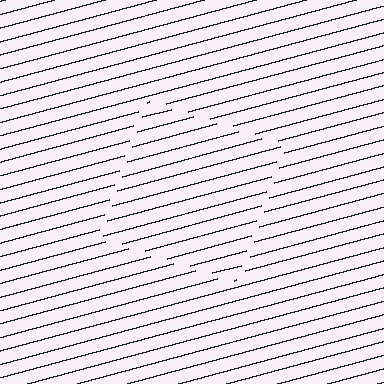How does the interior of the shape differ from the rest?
The interior of the shape contains the same grating, shifted by half a period — the contour is defined by the phase discontinuity where line-ends from the inner and outer gratings abut.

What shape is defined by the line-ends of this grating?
An illusory square. The interior of the shape contains the same grating, shifted by half a period — the contour is defined by the phase discontinuity where line-ends from the inner and outer gratings abut.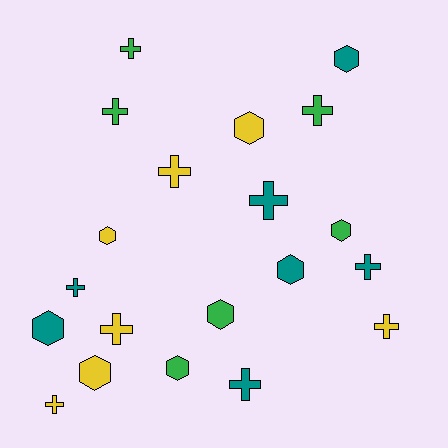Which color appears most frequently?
Yellow, with 7 objects.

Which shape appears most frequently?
Cross, with 11 objects.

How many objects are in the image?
There are 20 objects.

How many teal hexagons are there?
There are 3 teal hexagons.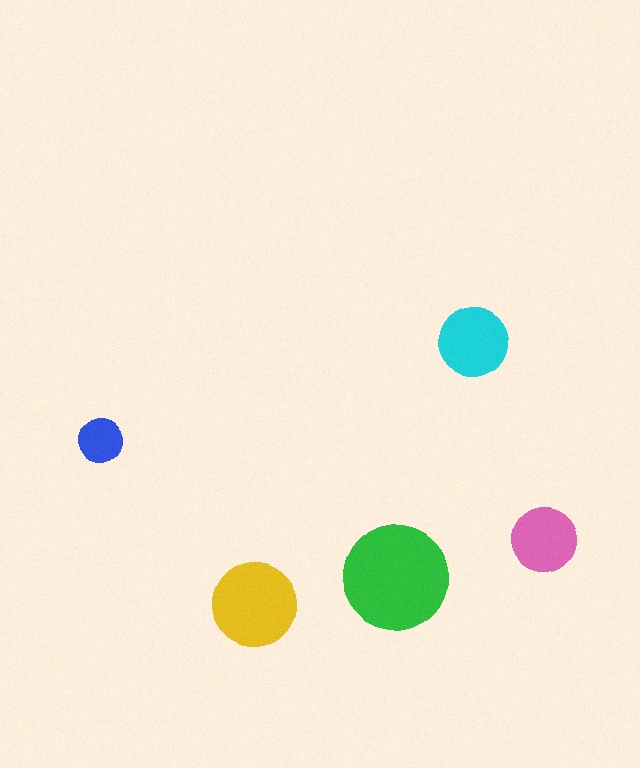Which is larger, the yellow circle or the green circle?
The green one.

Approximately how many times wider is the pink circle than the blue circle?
About 1.5 times wider.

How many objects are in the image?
There are 5 objects in the image.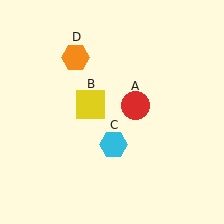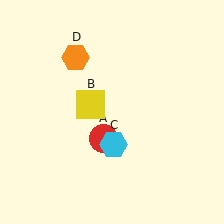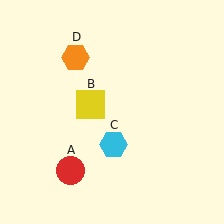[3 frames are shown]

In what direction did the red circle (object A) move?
The red circle (object A) moved down and to the left.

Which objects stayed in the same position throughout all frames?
Yellow square (object B) and cyan hexagon (object C) and orange hexagon (object D) remained stationary.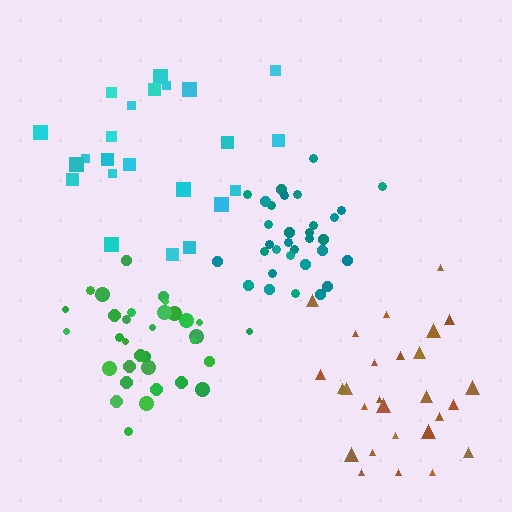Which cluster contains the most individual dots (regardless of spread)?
Green (34).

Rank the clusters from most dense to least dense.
teal, green, brown, cyan.